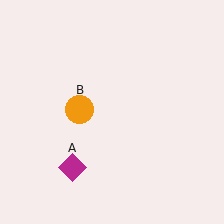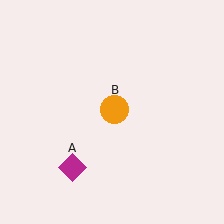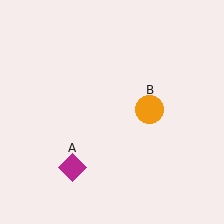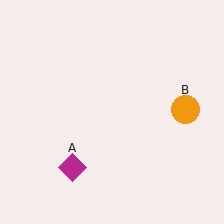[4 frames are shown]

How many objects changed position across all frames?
1 object changed position: orange circle (object B).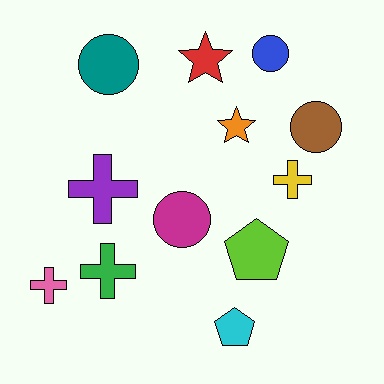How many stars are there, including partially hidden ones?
There are 2 stars.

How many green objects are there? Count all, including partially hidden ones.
There is 1 green object.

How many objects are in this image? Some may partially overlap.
There are 12 objects.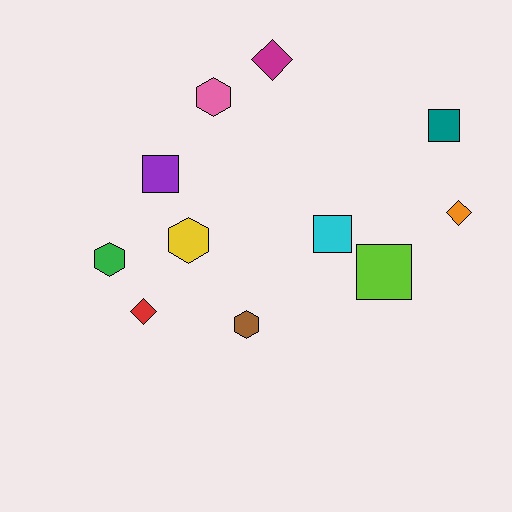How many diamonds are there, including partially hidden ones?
There are 3 diamonds.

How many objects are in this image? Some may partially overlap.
There are 11 objects.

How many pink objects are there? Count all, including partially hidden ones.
There is 1 pink object.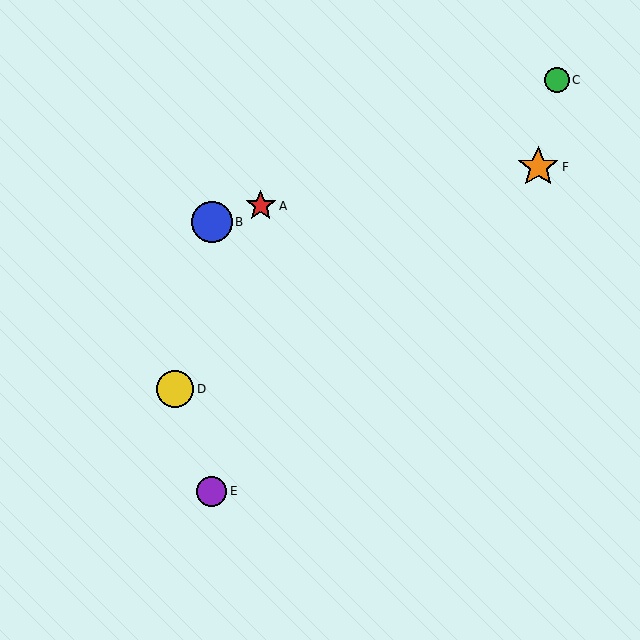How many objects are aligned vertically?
2 objects (B, E) are aligned vertically.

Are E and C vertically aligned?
No, E is at x≈212 and C is at x≈557.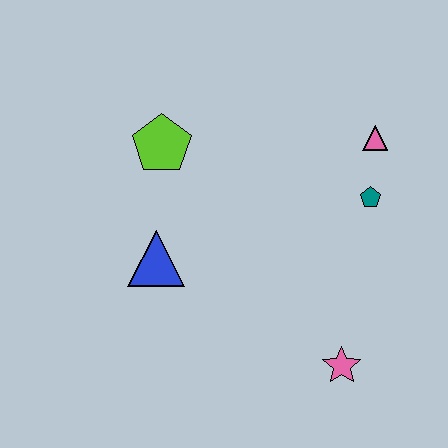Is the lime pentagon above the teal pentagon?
Yes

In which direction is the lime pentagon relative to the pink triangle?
The lime pentagon is to the left of the pink triangle.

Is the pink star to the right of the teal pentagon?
No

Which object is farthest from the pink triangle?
The blue triangle is farthest from the pink triangle.